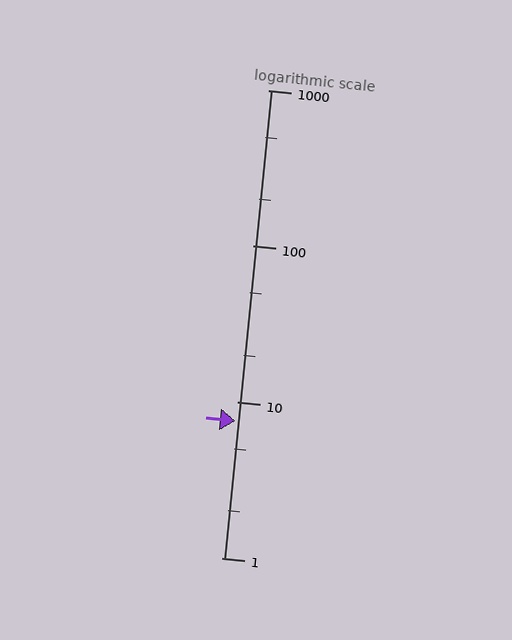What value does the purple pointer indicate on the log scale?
The pointer indicates approximately 7.6.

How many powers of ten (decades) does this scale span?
The scale spans 3 decades, from 1 to 1000.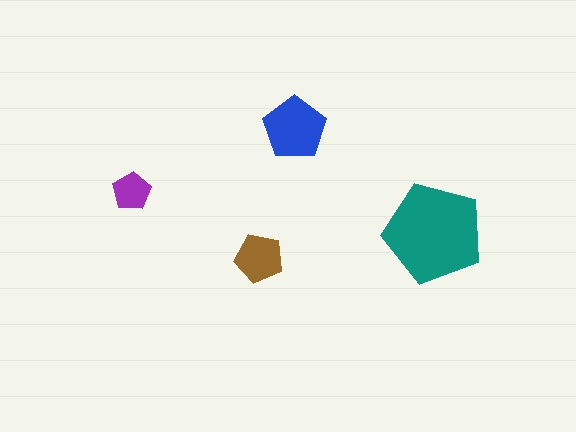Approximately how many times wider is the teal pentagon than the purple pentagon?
About 2.5 times wider.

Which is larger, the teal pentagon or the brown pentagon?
The teal one.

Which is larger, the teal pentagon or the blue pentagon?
The teal one.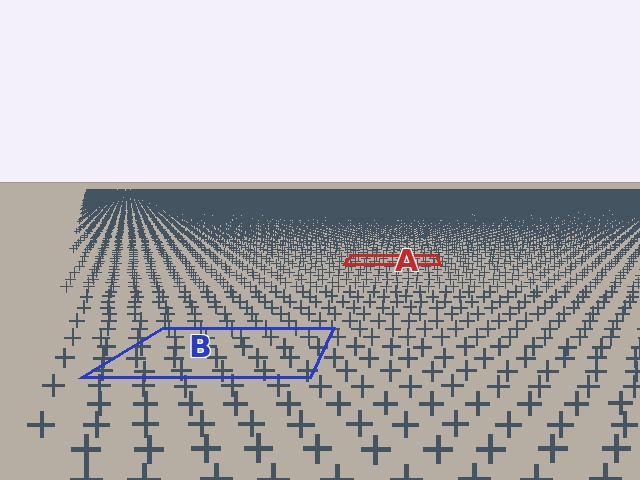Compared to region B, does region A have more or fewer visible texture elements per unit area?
Region A has more texture elements per unit area — they are packed more densely because it is farther away.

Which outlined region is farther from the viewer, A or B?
Region A is farther from the viewer — the texture elements inside it appear smaller and more densely packed.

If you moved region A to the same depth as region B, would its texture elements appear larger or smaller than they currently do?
They would appear larger. At a closer depth, the same texture elements are projected at a bigger on-screen size.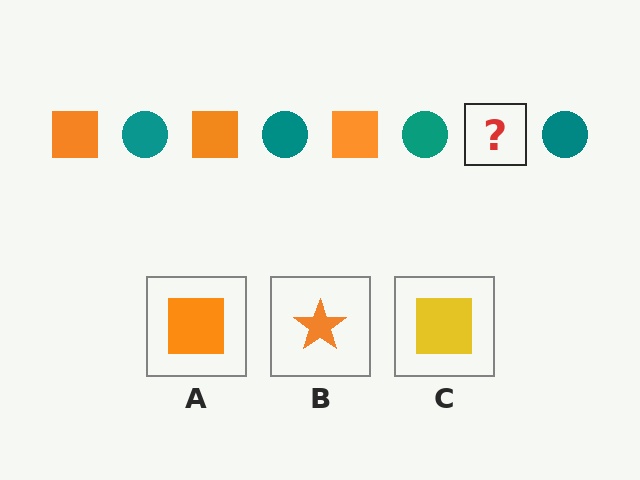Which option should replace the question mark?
Option A.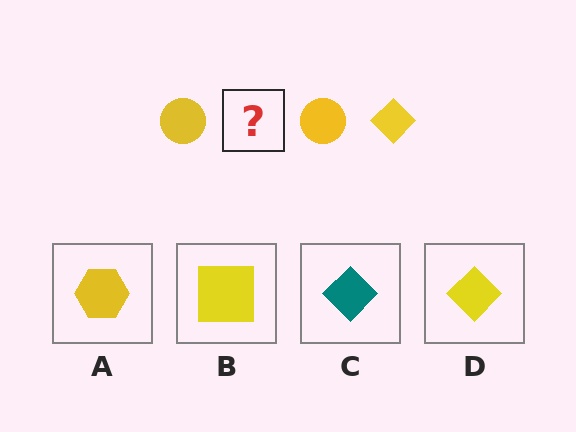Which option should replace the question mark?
Option D.